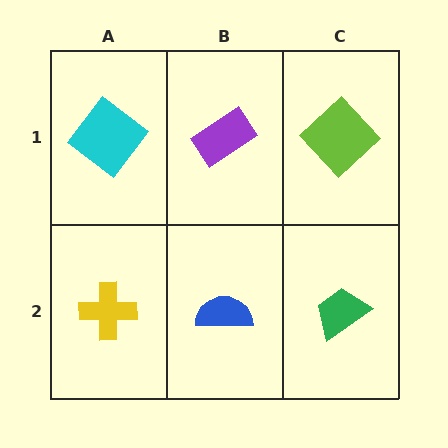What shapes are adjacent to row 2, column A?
A cyan diamond (row 1, column A), a blue semicircle (row 2, column B).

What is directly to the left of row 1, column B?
A cyan diamond.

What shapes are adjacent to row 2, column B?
A purple rectangle (row 1, column B), a yellow cross (row 2, column A), a green trapezoid (row 2, column C).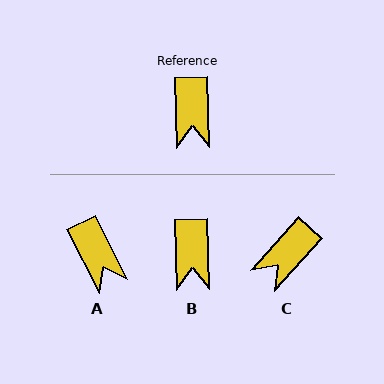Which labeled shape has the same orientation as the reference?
B.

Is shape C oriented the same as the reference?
No, it is off by about 44 degrees.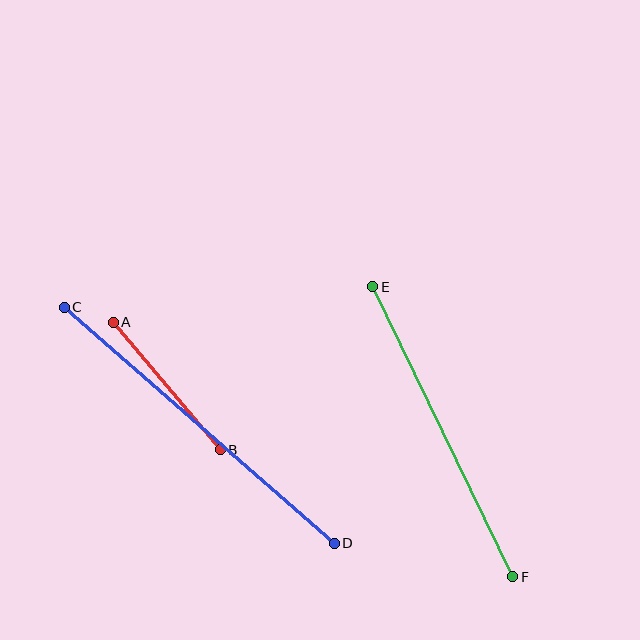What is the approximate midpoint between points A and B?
The midpoint is at approximately (167, 386) pixels.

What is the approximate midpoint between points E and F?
The midpoint is at approximately (443, 432) pixels.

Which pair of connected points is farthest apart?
Points C and D are farthest apart.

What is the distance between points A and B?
The distance is approximately 166 pixels.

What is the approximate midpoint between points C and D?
The midpoint is at approximately (199, 425) pixels.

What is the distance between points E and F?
The distance is approximately 321 pixels.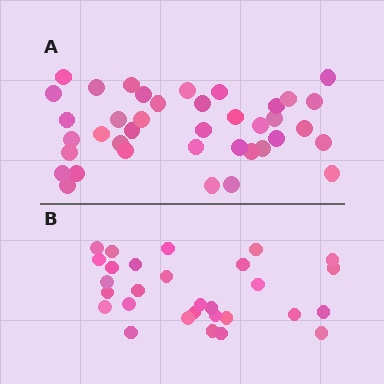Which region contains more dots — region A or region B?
Region A (the top region) has more dots.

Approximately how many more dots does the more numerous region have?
Region A has roughly 10 or so more dots than region B.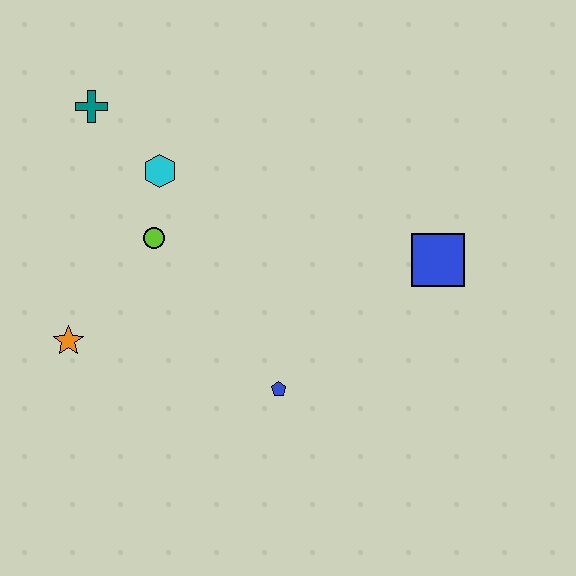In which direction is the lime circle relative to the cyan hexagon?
The lime circle is below the cyan hexagon.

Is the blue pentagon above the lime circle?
No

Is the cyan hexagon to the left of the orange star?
No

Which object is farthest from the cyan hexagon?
The blue square is farthest from the cyan hexagon.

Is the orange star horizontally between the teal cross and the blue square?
No